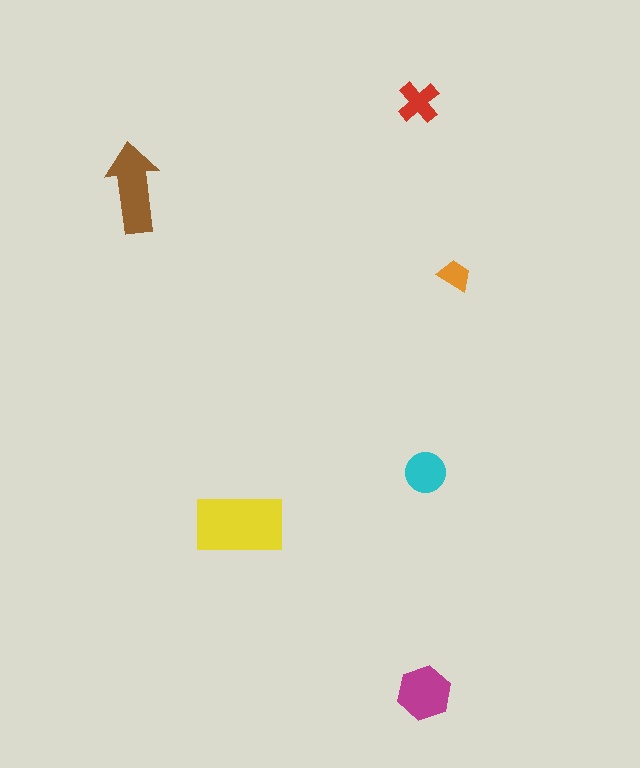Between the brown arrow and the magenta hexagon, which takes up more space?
The brown arrow.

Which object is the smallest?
The orange trapezoid.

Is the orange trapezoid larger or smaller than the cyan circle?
Smaller.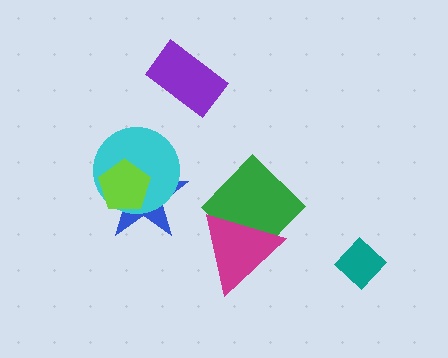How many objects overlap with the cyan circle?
2 objects overlap with the cyan circle.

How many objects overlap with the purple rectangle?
0 objects overlap with the purple rectangle.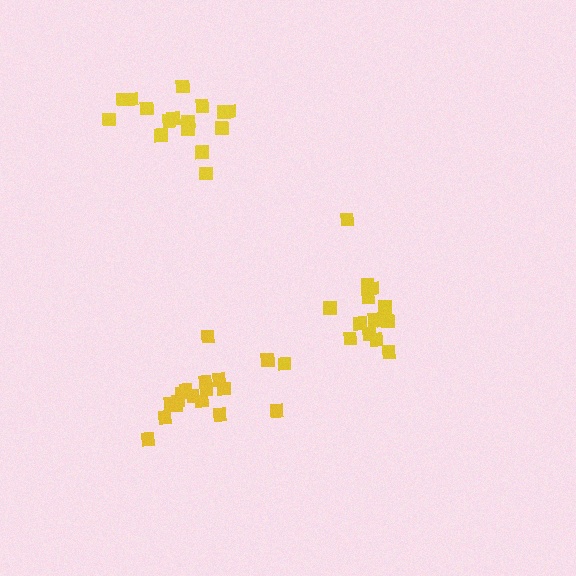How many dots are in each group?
Group 1: 17 dots, Group 2: 15 dots, Group 3: 17 dots (49 total).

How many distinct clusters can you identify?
There are 3 distinct clusters.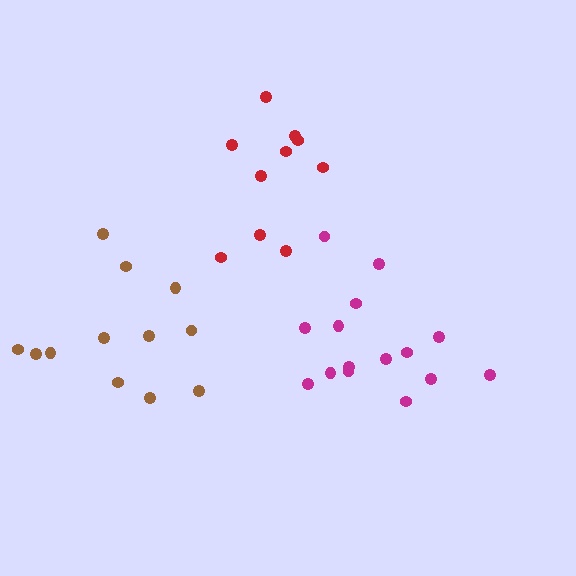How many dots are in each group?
Group 1: 15 dots, Group 2: 12 dots, Group 3: 10 dots (37 total).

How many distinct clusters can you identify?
There are 3 distinct clusters.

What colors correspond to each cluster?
The clusters are colored: magenta, brown, red.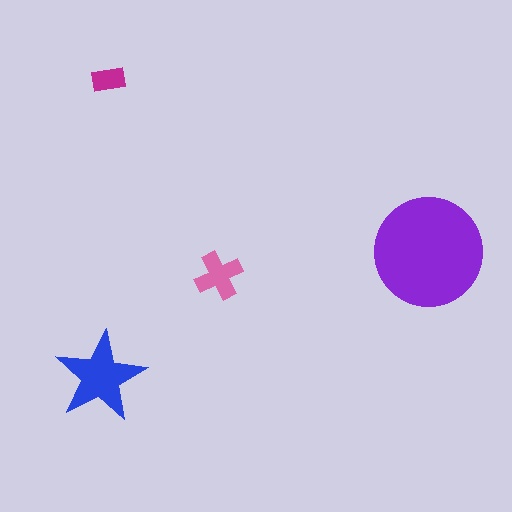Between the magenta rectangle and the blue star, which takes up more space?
The blue star.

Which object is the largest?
The purple circle.